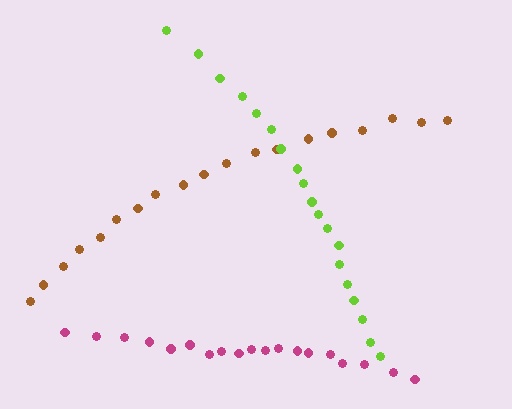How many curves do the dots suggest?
There are 3 distinct paths.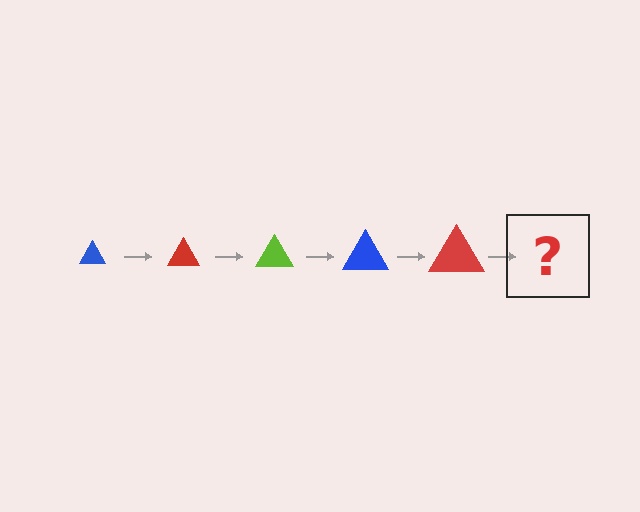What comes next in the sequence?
The next element should be a lime triangle, larger than the previous one.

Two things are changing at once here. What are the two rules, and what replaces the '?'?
The two rules are that the triangle grows larger each step and the color cycles through blue, red, and lime. The '?' should be a lime triangle, larger than the previous one.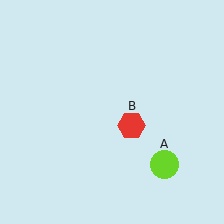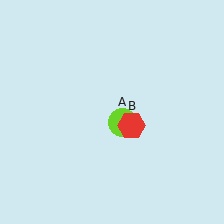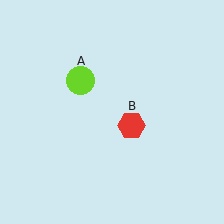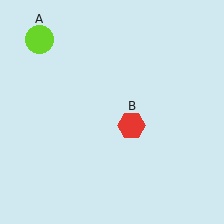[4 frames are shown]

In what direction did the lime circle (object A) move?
The lime circle (object A) moved up and to the left.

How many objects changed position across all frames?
1 object changed position: lime circle (object A).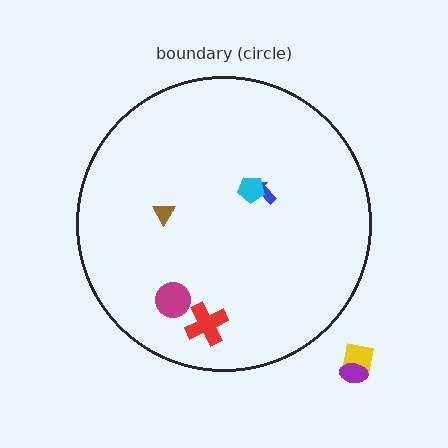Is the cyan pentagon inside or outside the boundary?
Inside.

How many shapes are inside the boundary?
5 inside, 2 outside.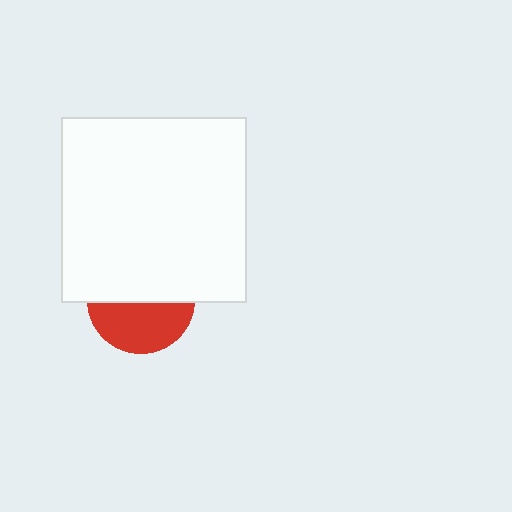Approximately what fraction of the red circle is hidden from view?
Roughly 54% of the red circle is hidden behind the white square.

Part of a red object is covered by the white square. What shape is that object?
It is a circle.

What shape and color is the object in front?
The object in front is a white square.